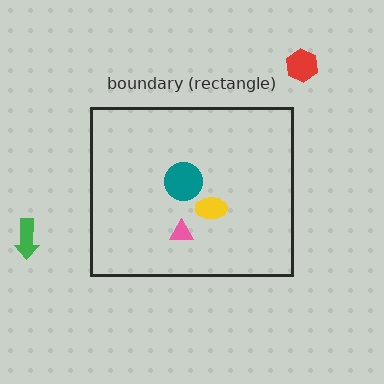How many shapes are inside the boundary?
3 inside, 2 outside.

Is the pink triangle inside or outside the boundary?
Inside.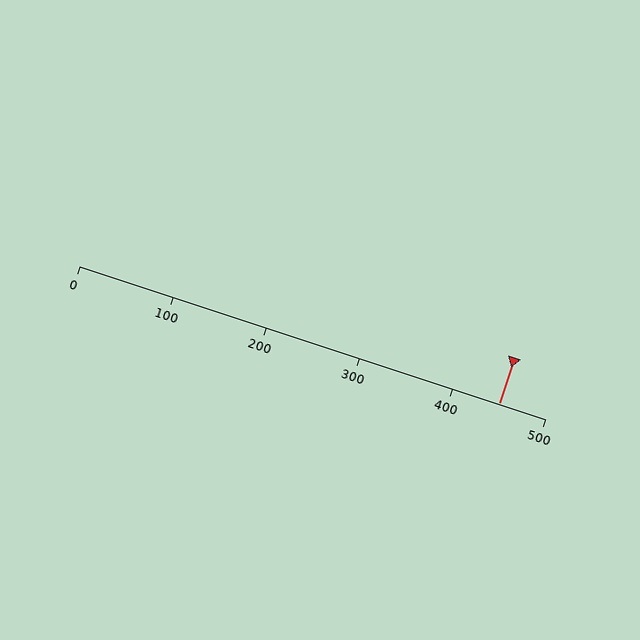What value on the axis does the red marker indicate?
The marker indicates approximately 450.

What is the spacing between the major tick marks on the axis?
The major ticks are spaced 100 apart.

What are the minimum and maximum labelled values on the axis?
The axis runs from 0 to 500.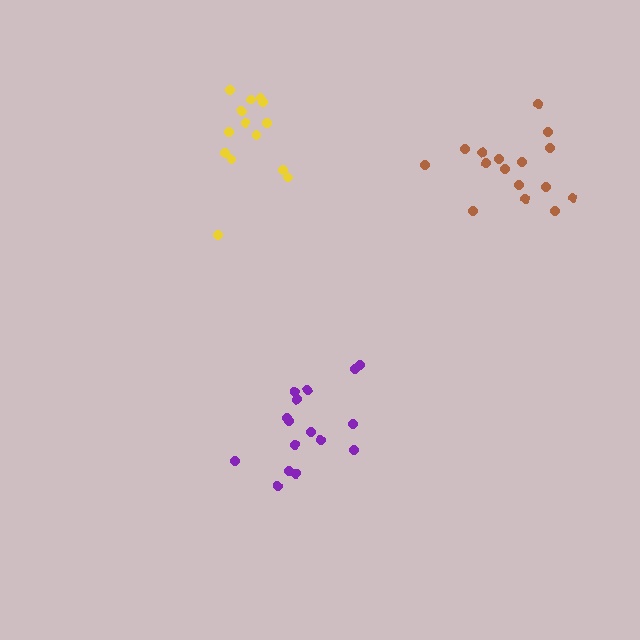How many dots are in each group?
Group 1: 16 dots, Group 2: 16 dots, Group 3: 14 dots (46 total).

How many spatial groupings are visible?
There are 3 spatial groupings.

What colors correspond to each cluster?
The clusters are colored: purple, brown, yellow.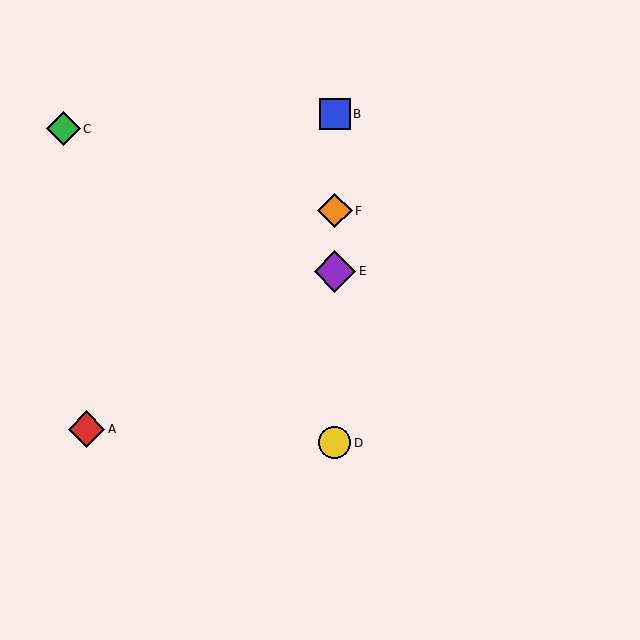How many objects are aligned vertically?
4 objects (B, D, E, F) are aligned vertically.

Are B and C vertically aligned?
No, B is at x≈335 and C is at x≈63.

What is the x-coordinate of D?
Object D is at x≈335.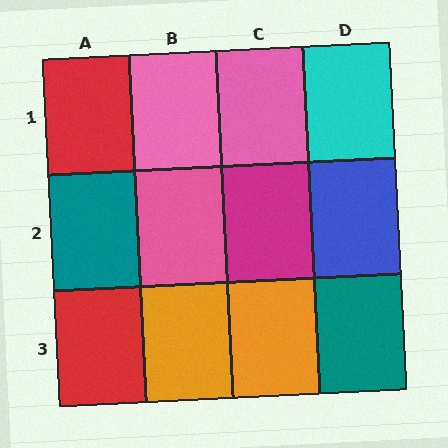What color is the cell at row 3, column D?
Teal.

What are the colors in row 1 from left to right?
Red, pink, pink, cyan.